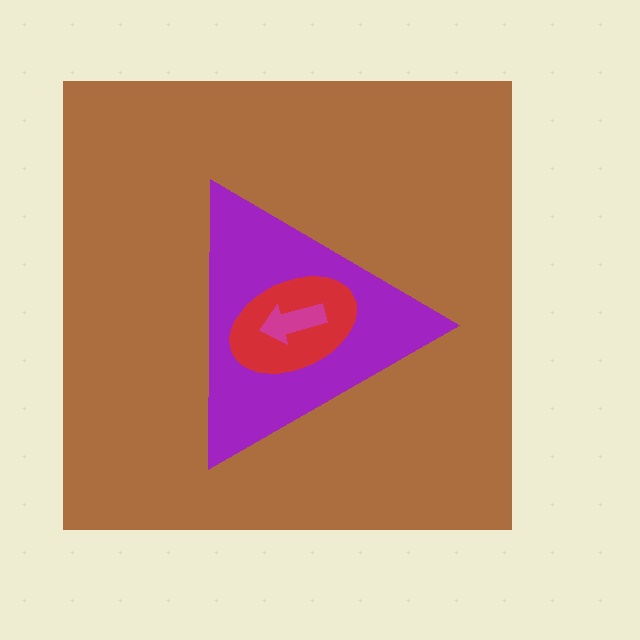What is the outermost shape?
The brown square.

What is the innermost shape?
The magenta arrow.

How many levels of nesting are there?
4.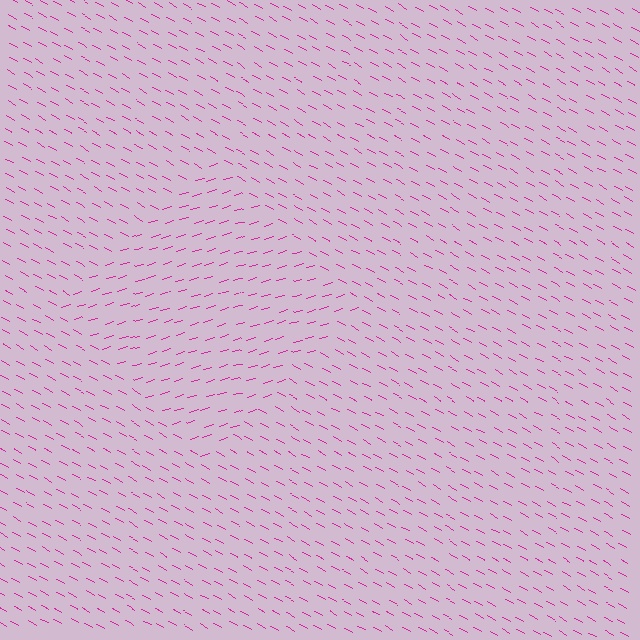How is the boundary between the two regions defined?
The boundary is defined purely by a change in line orientation (approximately 45 degrees difference). All lines are the same color and thickness.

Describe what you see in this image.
The image is filled with small magenta line segments. A diamond region in the image has lines oriented differently from the surrounding lines, creating a visible texture boundary.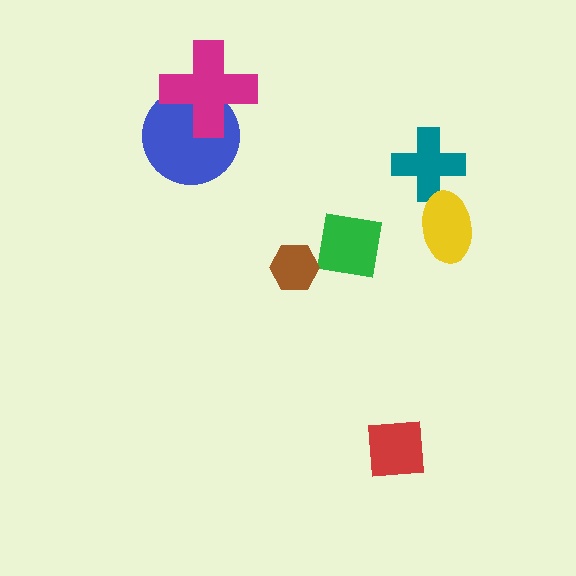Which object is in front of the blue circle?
The magenta cross is in front of the blue circle.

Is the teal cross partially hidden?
Yes, it is partially covered by another shape.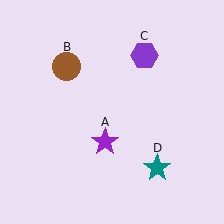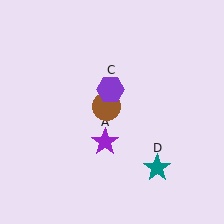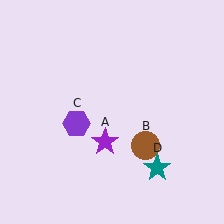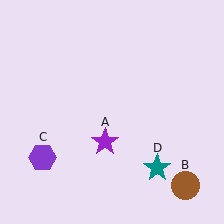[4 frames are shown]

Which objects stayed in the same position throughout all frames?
Purple star (object A) and teal star (object D) remained stationary.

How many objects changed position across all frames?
2 objects changed position: brown circle (object B), purple hexagon (object C).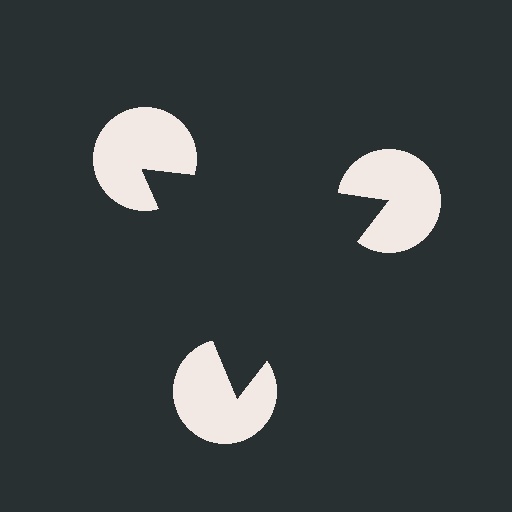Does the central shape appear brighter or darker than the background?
It typically appears slightly darker than the background, even though no actual brightness change is drawn.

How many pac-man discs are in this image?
There are 3 — one at each vertex of the illusory triangle.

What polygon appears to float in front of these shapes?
An illusory triangle — its edges are inferred from the aligned wedge cuts in the pac-man discs, not physically drawn.